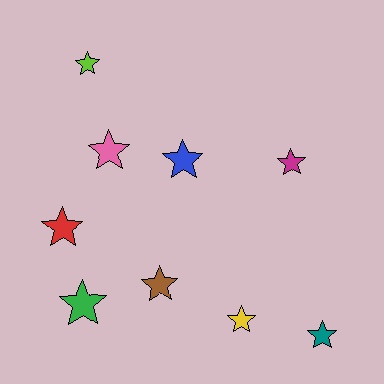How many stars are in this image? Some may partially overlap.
There are 9 stars.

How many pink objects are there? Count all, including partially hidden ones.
There is 1 pink object.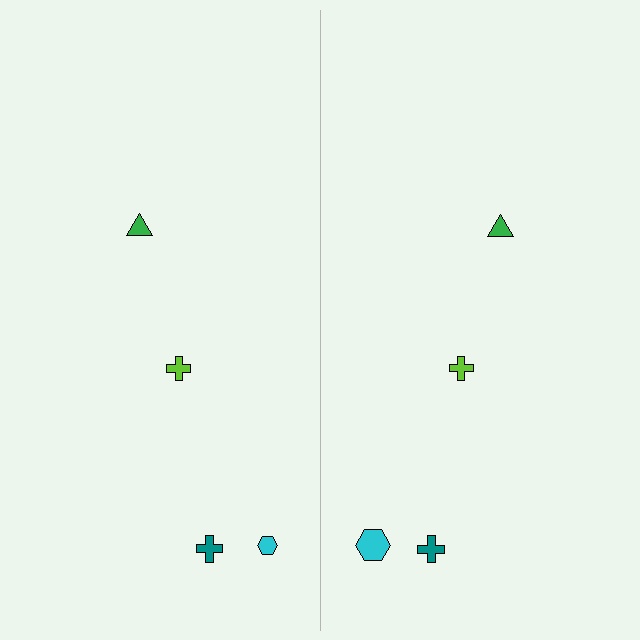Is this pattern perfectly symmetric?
No, the pattern is not perfectly symmetric. The cyan hexagon on the right side has a different size than its mirror counterpart.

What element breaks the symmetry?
The cyan hexagon on the right side has a different size than its mirror counterpart.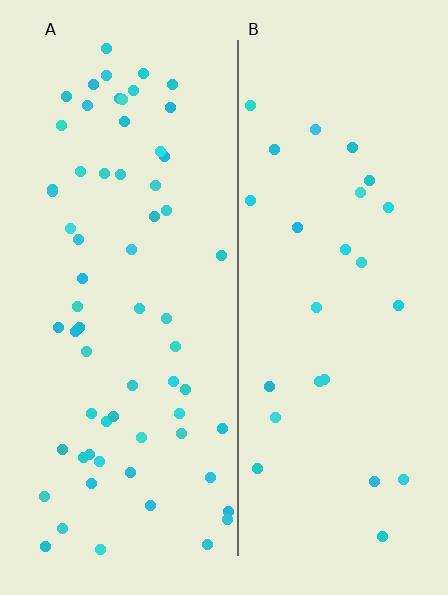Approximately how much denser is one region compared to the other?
Approximately 2.5× — region A over region B.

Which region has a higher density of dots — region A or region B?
A (the left).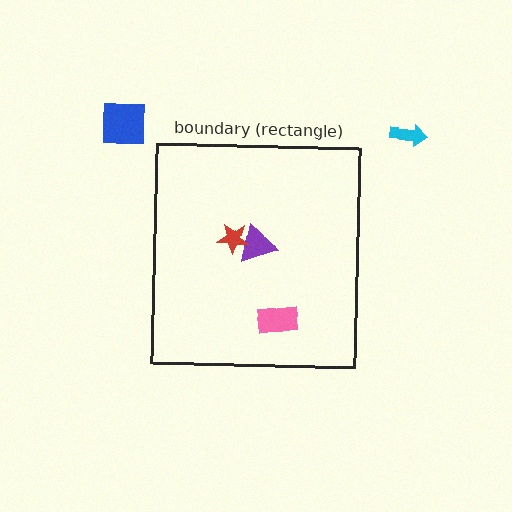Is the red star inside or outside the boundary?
Inside.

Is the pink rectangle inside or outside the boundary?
Inside.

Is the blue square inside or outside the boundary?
Outside.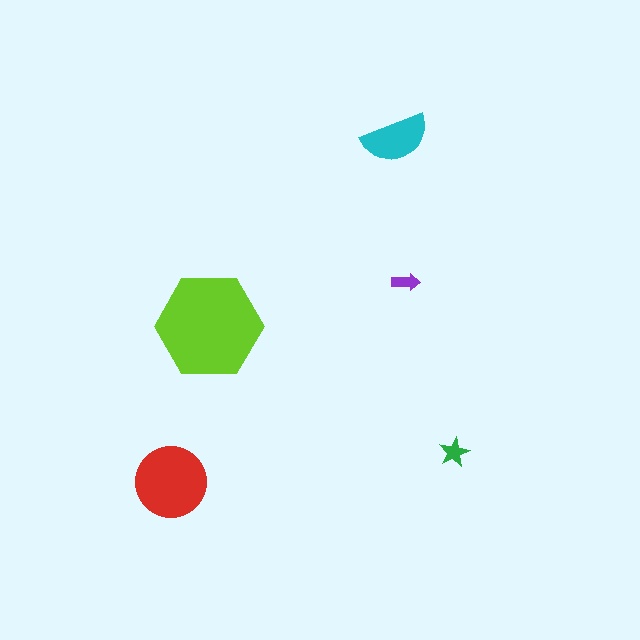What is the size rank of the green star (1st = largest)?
4th.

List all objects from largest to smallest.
The lime hexagon, the red circle, the cyan semicircle, the green star, the purple arrow.